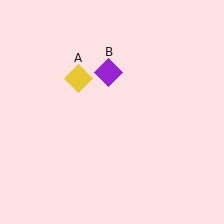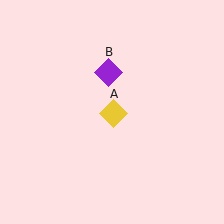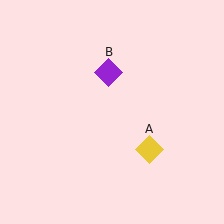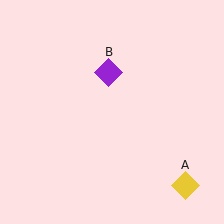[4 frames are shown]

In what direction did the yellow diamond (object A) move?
The yellow diamond (object A) moved down and to the right.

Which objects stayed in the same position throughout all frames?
Purple diamond (object B) remained stationary.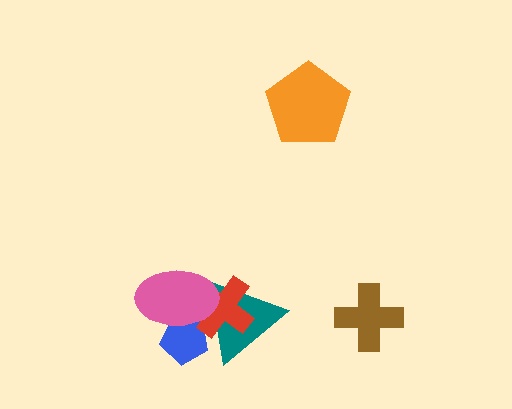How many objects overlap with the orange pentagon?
0 objects overlap with the orange pentagon.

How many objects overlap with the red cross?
3 objects overlap with the red cross.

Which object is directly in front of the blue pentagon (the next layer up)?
The teal triangle is directly in front of the blue pentagon.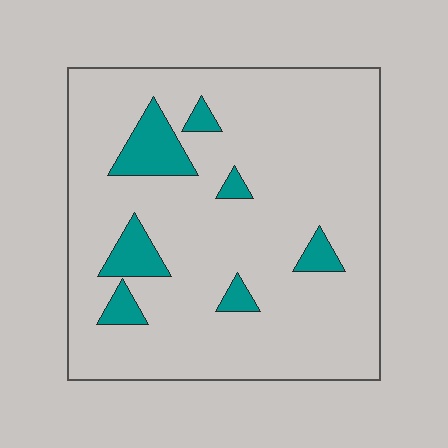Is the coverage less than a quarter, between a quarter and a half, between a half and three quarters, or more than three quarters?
Less than a quarter.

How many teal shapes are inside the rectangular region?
7.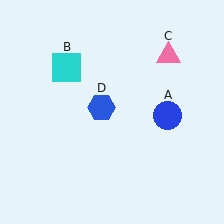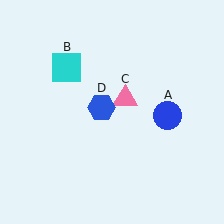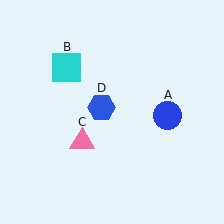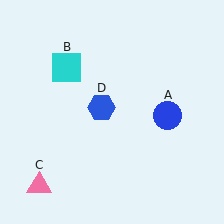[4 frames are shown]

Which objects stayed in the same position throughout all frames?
Blue circle (object A) and cyan square (object B) and blue hexagon (object D) remained stationary.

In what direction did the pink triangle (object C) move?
The pink triangle (object C) moved down and to the left.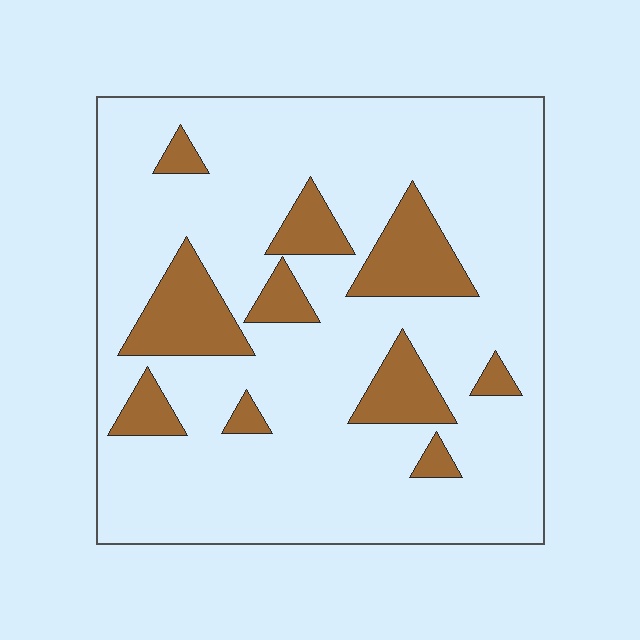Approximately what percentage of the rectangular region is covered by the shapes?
Approximately 20%.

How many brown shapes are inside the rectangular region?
10.